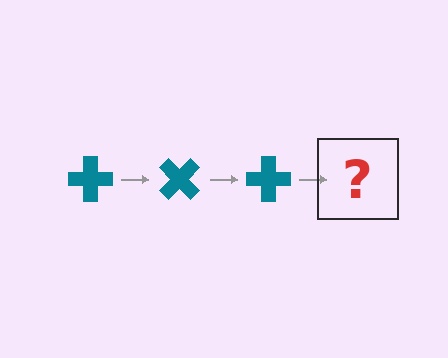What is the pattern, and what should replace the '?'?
The pattern is that the cross rotates 45 degrees each step. The '?' should be a teal cross rotated 135 degrees.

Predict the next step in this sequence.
The next step is a teal cross rotated 135 degrees.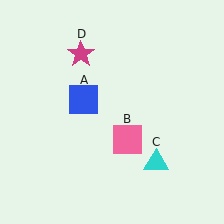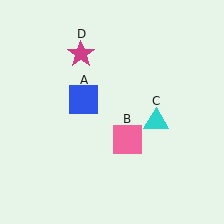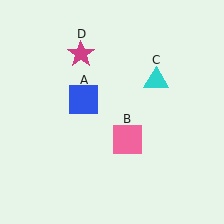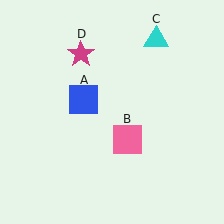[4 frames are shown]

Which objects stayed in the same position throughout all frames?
Blue square (object A) and pink square (object B) and magenta star (object D) remained stationary.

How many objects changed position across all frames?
1 object changed position: cyan triangle (object C).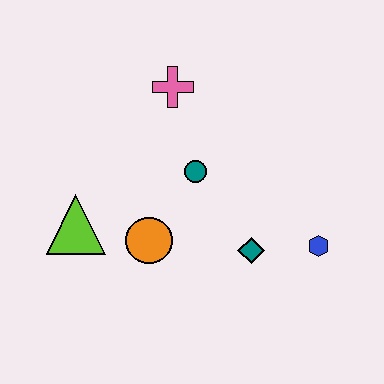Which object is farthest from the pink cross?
The blue hexagon is farthest from the pink cross.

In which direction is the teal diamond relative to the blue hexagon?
The teal diamond is to the left of the blue hexagon.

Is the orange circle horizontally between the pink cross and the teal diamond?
No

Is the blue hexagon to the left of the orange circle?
No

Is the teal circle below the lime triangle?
No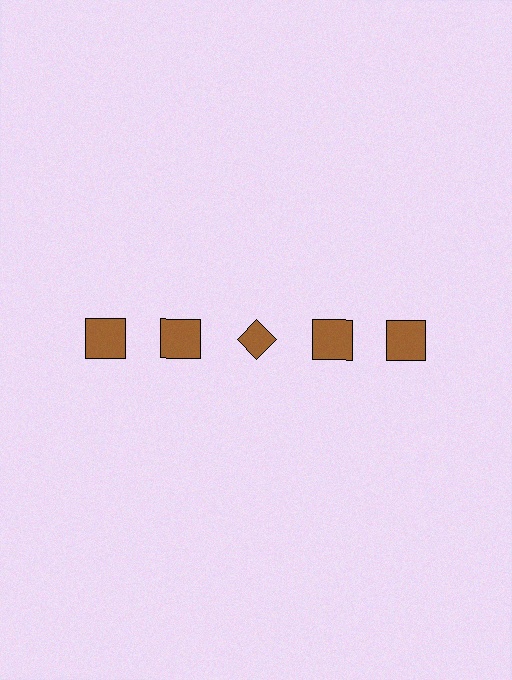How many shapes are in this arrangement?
There are 5 shapes arranged in a grid pattern.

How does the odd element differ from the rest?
It has a different shape: diamond instead of square.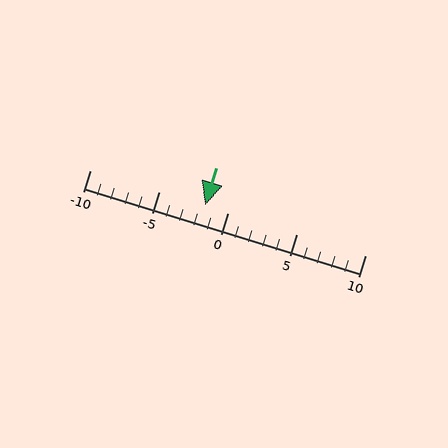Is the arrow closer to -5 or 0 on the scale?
The arrow is closer to 0.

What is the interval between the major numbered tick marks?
The major tick marks are spaced 5 units apart.